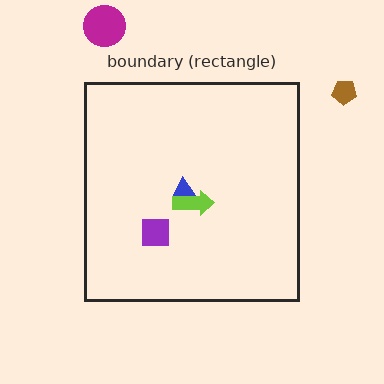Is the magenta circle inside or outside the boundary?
Outside.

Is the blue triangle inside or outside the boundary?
Inside.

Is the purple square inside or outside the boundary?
Inside.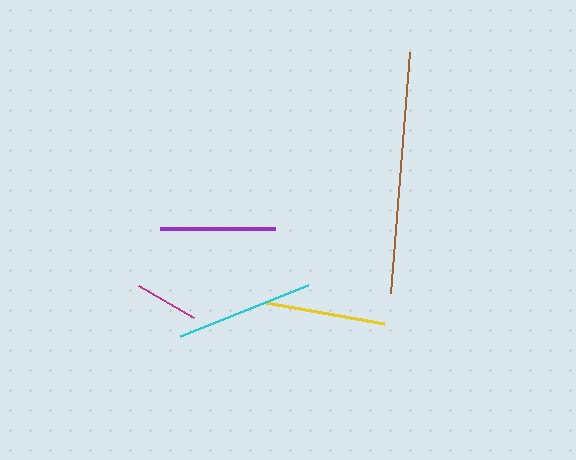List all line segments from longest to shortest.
From longest to shortest: brown, cyan, yellow, purple, magenta.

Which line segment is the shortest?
The magenta line is the shortest at approximately 64 pixels.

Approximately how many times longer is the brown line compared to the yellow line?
The brown line is approximately 2.0 times the length of the yellow line.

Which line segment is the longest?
The brown line is the longest at approximately 242 pixels.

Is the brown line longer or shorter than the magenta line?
The brown line is longer than the magenta line.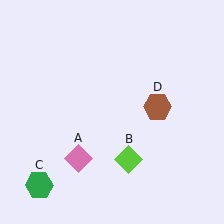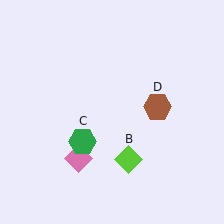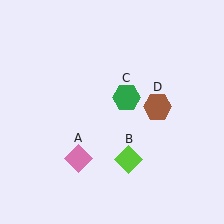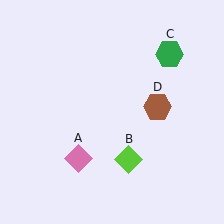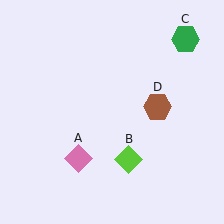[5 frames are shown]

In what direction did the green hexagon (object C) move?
The green hexagon (object C) moved up and to the right.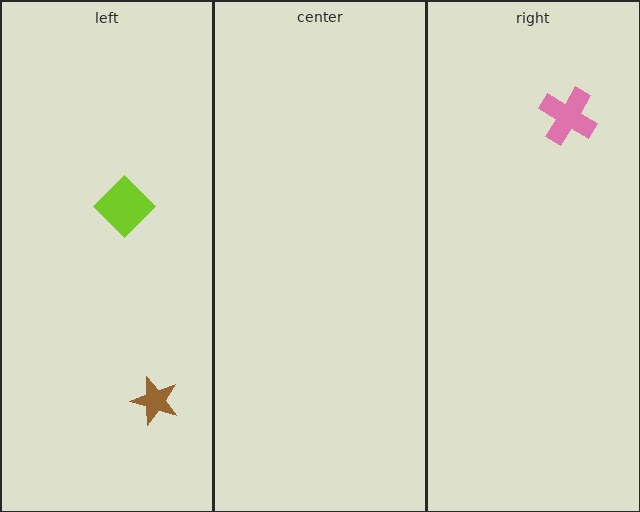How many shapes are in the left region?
2.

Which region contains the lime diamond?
The left region.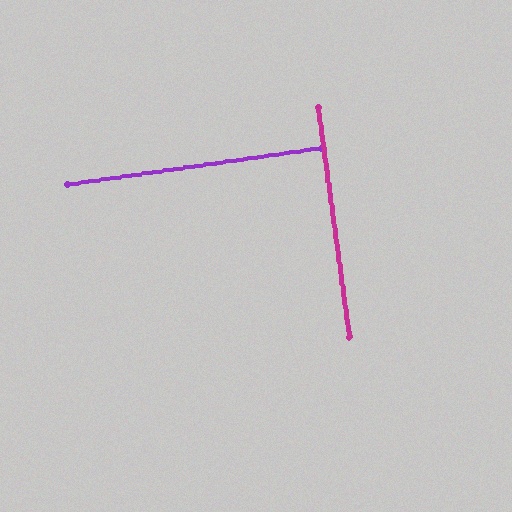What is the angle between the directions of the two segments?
Approximately 89 degrees.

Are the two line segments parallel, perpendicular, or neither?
Perpendicular — they meet at approximately 89°.